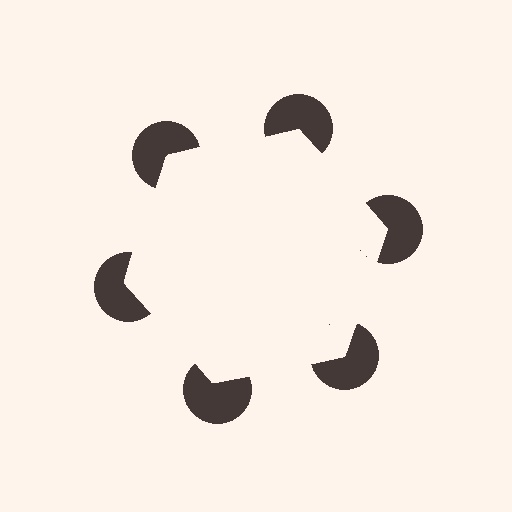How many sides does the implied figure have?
6 sides.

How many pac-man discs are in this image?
There are 6 — one at each vertex of the illusory hexagon.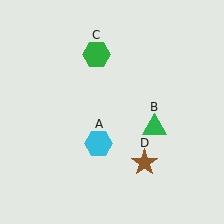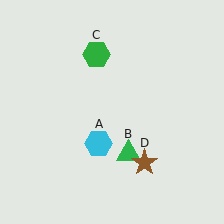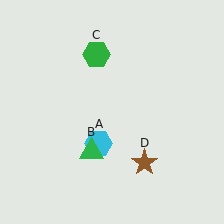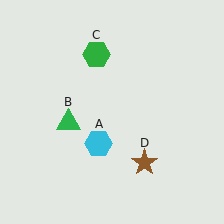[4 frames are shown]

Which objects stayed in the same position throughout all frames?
Cyan hexagon (object A) and green hexagon (object C) and brown star (object D) remained stationary.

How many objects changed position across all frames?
1 object changed position: green triangle (object B).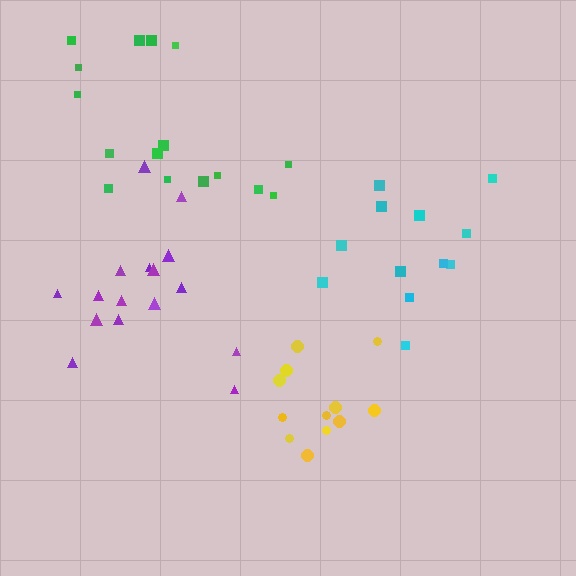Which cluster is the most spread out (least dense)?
Green.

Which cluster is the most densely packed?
Yellow.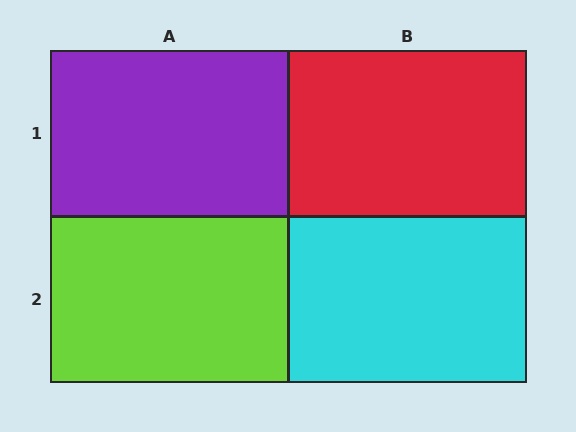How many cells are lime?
1 cell is lime.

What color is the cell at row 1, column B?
Red.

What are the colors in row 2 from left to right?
Lime, cyan.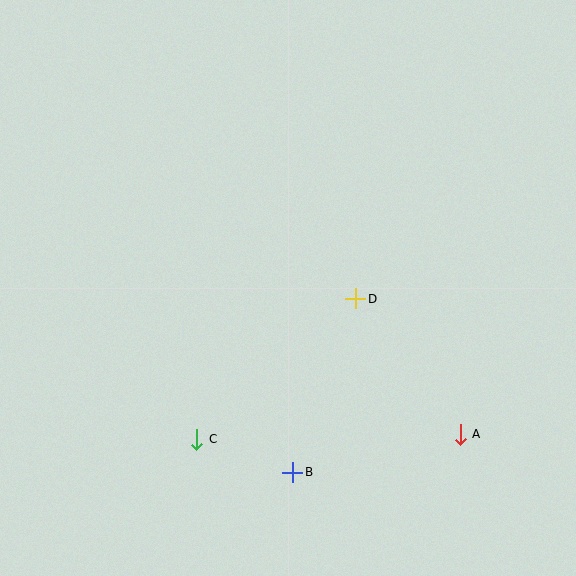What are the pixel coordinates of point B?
Point B is at (293, 472).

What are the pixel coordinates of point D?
Point D is at (356, 299).